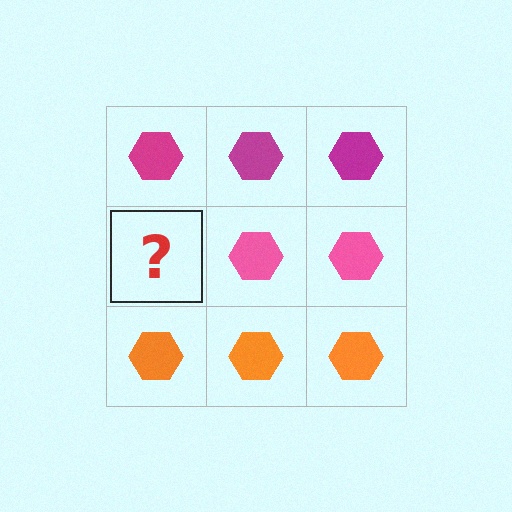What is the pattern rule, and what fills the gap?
The rule is that each row has a consistent color. The gap should be filled with a pink hexagon.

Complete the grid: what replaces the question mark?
The question mark should be replaced with a pink hexagon.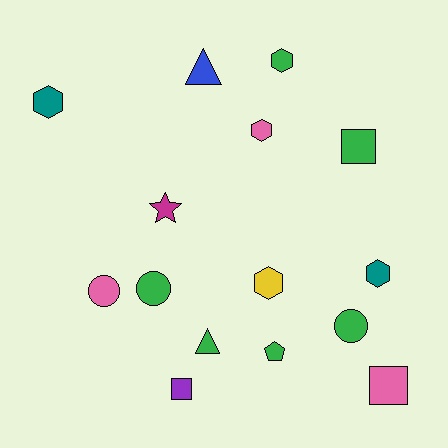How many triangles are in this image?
There are 2 triangles.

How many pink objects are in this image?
There are 3 pink objects.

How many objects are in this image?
There are 15 objects.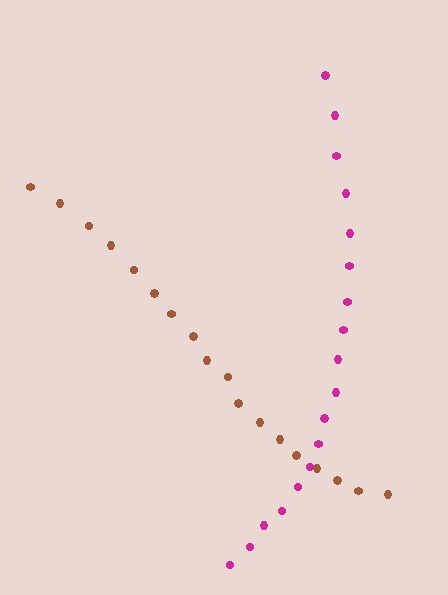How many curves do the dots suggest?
There are 2 distinct paths.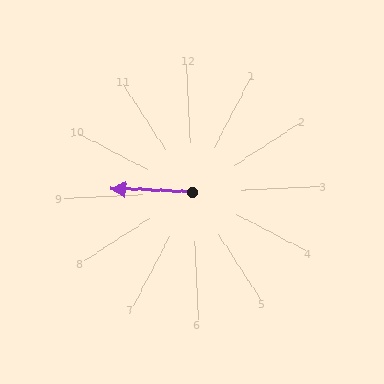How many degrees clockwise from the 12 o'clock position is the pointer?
Approximately 275 degrees.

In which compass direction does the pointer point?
West.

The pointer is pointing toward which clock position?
Roughly 9 o'clock.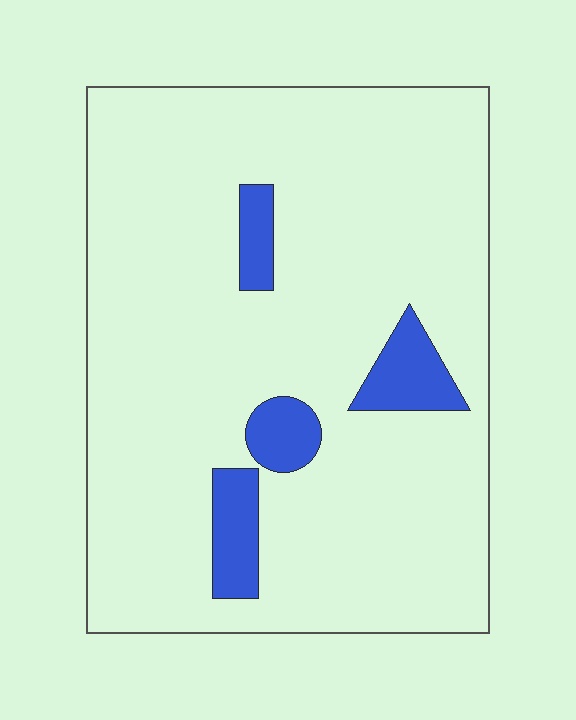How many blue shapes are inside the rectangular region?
4.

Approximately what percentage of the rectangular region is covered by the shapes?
Approximately 10%.